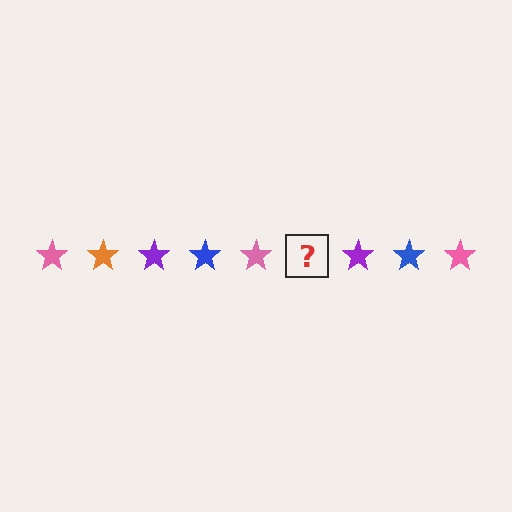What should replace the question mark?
The question mark should be replaced with an orange star.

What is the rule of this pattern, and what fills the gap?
The rule is that the pattern cycles through pink, orange, purple, blue stars. The gap should be filled with an orange star.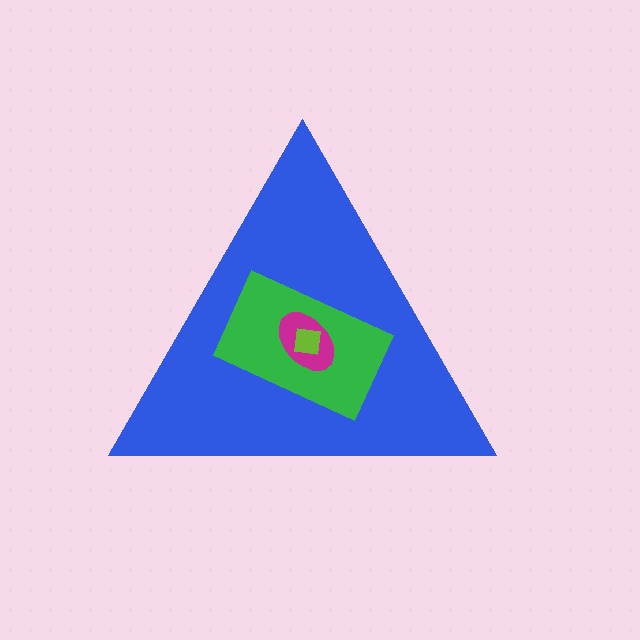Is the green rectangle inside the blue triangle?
Yes.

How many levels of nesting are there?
4.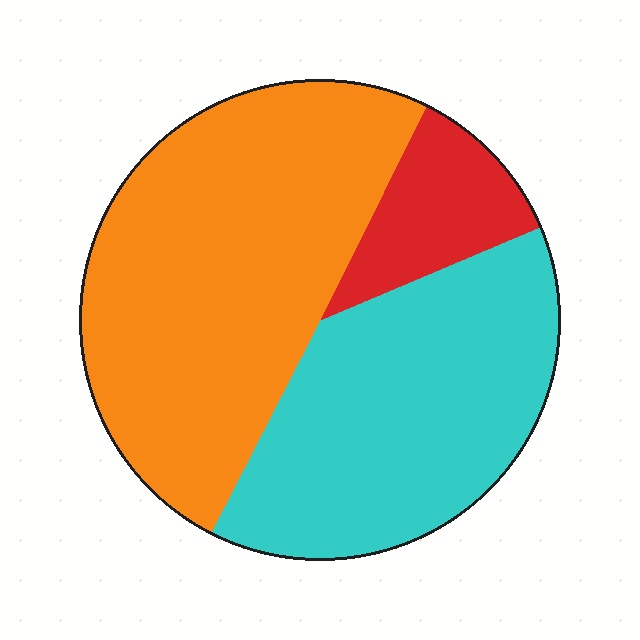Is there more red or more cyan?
Cyan.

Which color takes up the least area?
Red, at roughly 10%.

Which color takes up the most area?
Orange, at roughly 50%.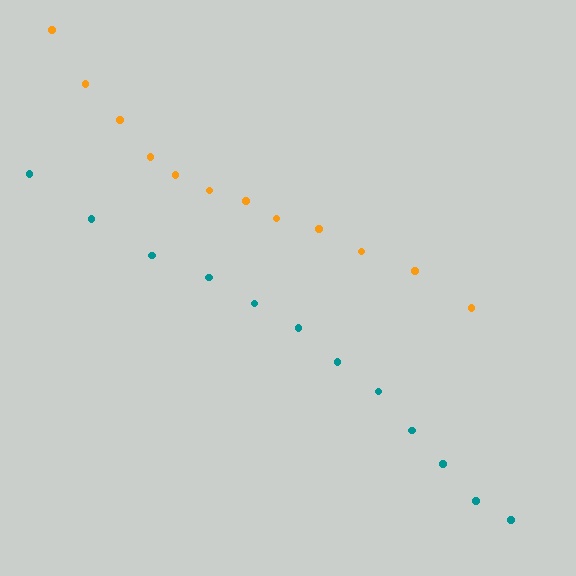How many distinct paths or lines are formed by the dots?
There are 2 distinct paths.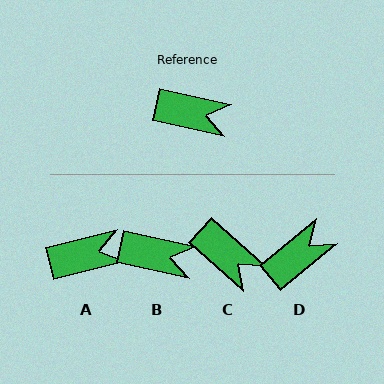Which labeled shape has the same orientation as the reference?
B.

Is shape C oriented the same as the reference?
No, it is off by about 30 degrees.